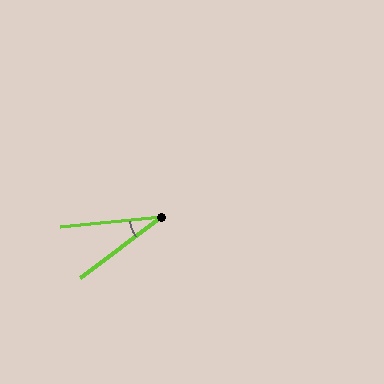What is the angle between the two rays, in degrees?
Approximately 31 degrees.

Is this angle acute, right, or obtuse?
It is acute.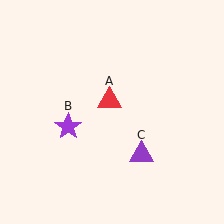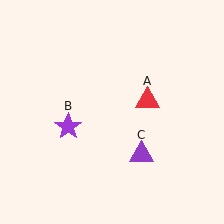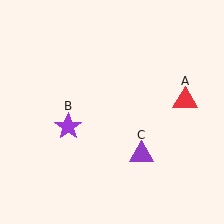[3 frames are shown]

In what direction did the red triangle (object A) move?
The red triangle (object A) moved right.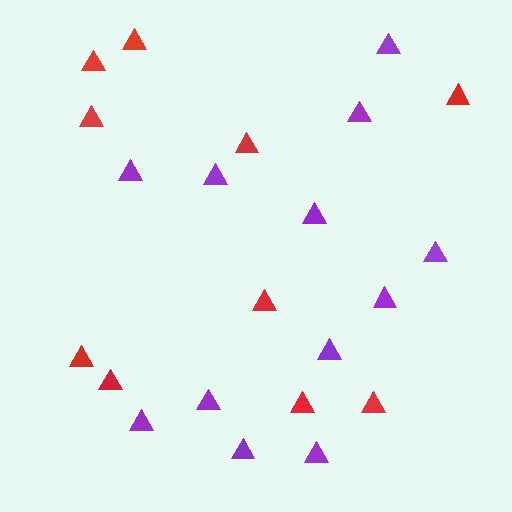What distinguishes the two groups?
There are 2 groups: one group of purple triangles (12) and one group of red triangles (10).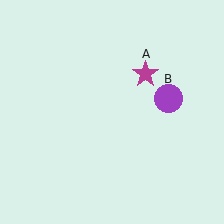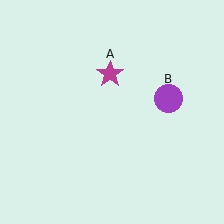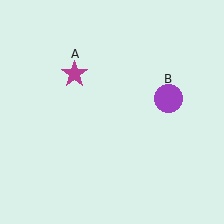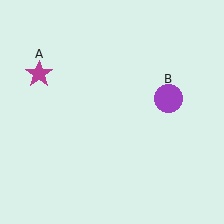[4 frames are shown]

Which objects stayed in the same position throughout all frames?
Purple circle (object B) remained stationary.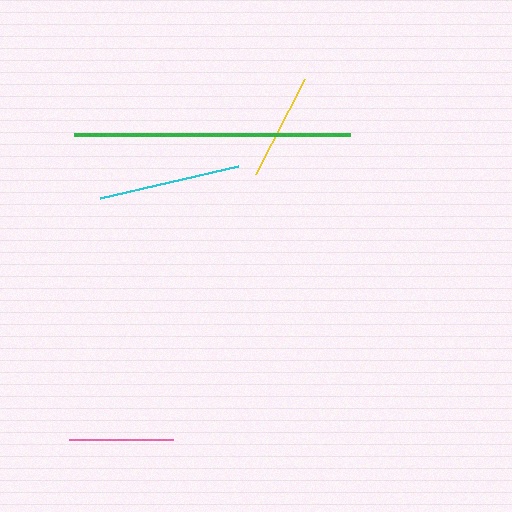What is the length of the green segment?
The green segment is approximately 275 pixels long.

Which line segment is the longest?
The green line is the longest at approximately 275 pixels.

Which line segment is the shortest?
The pink line is the shortest at approximately 105 pixels.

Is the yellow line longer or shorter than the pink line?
The yellow line is longer than the pink line.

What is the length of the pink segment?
The pink segment is approximately 105 pixels long.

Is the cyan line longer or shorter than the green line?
The green line is longer than the cyan line.